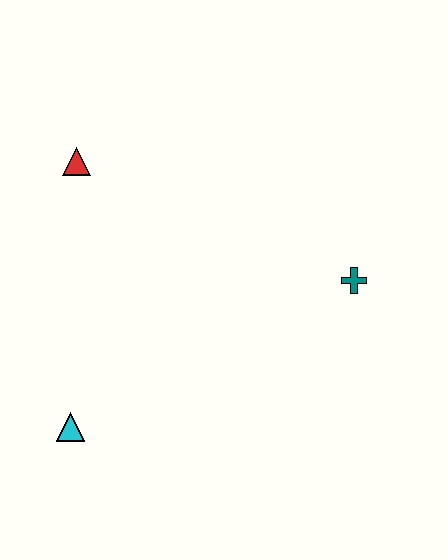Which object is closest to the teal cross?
The red triangle is closest to the teal cross.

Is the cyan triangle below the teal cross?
Yes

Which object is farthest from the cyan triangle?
The teal cross is farthest from the cyan triangle.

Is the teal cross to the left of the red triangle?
No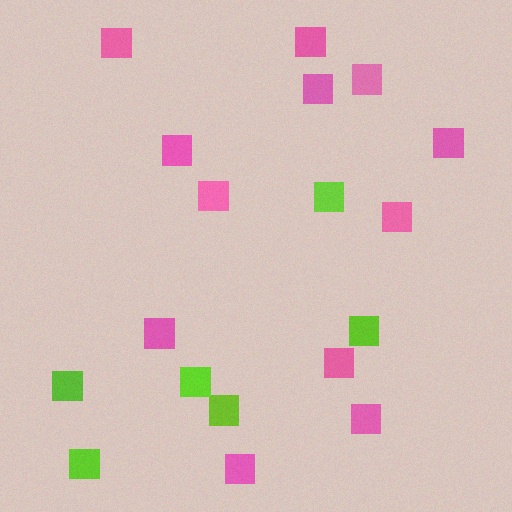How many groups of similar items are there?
There are 2 groups: one group of lime squares (6) and one group of pink squares (12).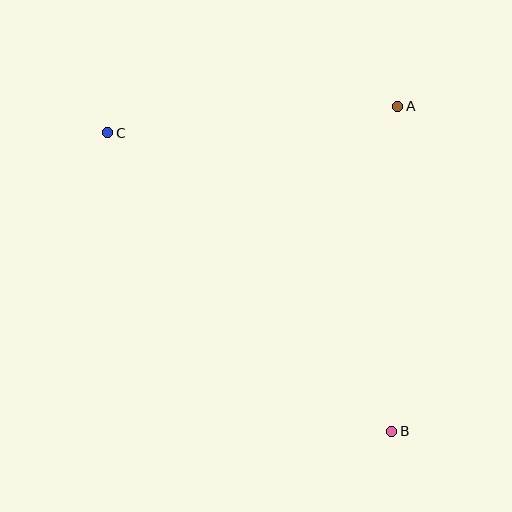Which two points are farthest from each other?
Points B and C are farthest from each other.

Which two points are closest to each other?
Points A and C are closest to each other.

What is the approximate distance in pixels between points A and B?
The distance between A and B is approximately 325 pixels.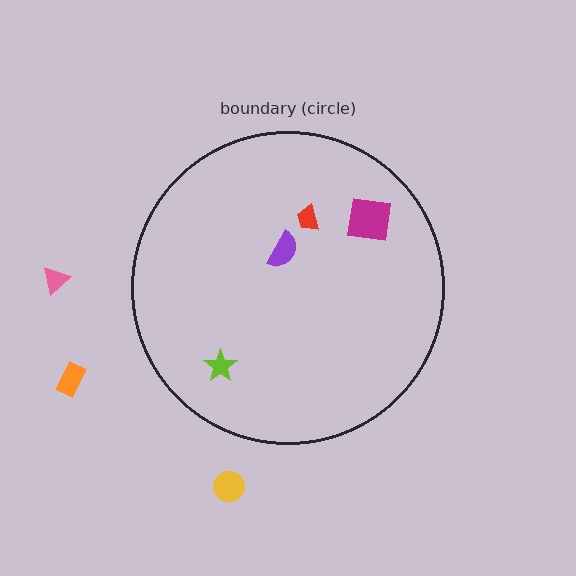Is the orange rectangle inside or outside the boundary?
Outside.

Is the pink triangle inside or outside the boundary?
Outside.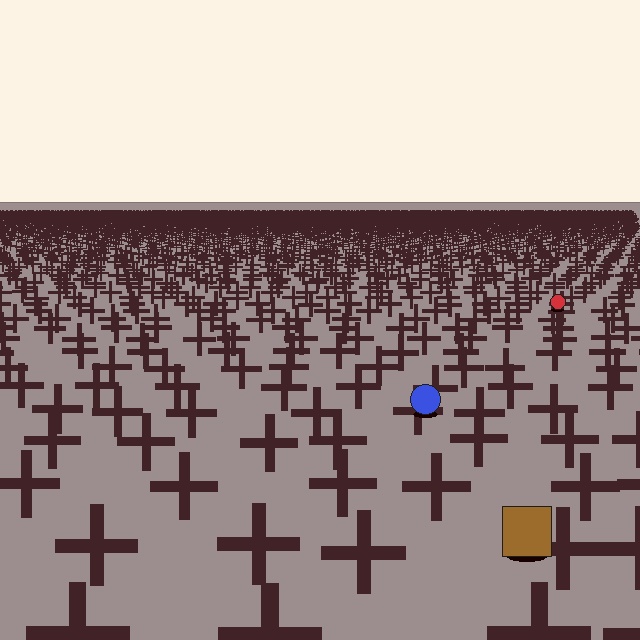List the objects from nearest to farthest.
From nearest to farthest: the brown square, the blue circle, the red circle.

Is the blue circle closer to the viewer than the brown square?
No. The brown square is closer — you can tell from the texture gradient: the ground texture is coarser near it.